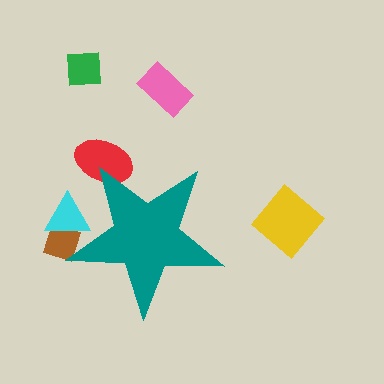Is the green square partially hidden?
No, the green square is fully visible.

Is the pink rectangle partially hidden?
No, the pink rectangle is fully visible.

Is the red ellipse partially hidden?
Yes, the red ellipse is partially hidden behind the teal star.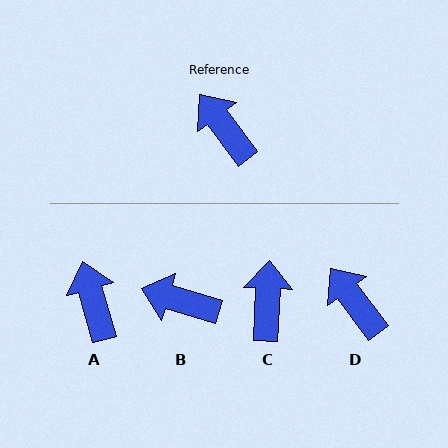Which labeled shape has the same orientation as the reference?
D.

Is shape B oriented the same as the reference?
No, it is off by about 36 degrees.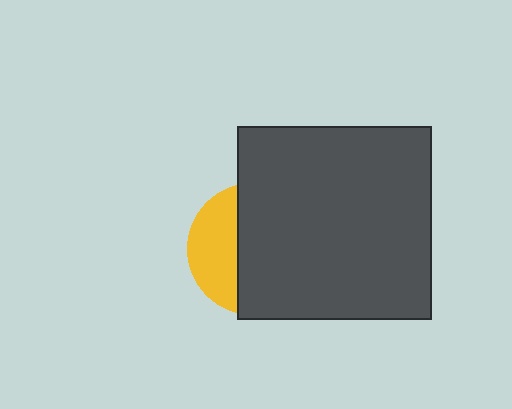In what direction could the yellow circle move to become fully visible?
The yellow circle could move left. That would shift it out from behind the dark gray square entirely.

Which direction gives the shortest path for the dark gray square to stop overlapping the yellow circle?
Moving right gives the shortest separation.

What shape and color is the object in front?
The object in front is a dark gray square.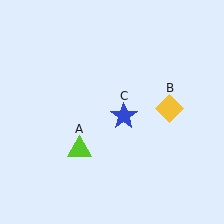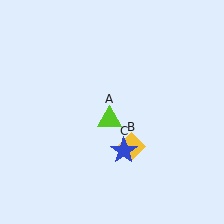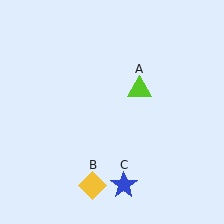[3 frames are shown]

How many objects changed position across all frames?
3 objects changed position: lime triangle (object A), yellow diamond (object B), blue star (object C).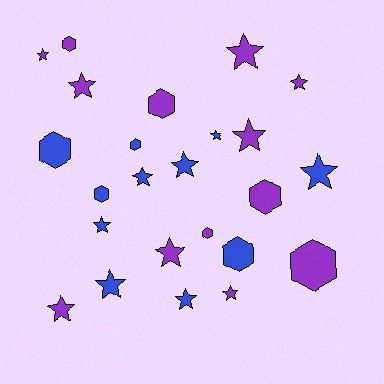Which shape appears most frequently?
Star, with 15 objects.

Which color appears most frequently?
Purple, with 13 objects.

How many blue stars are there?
There are 7 blue stars.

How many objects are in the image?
There are 24 objects.